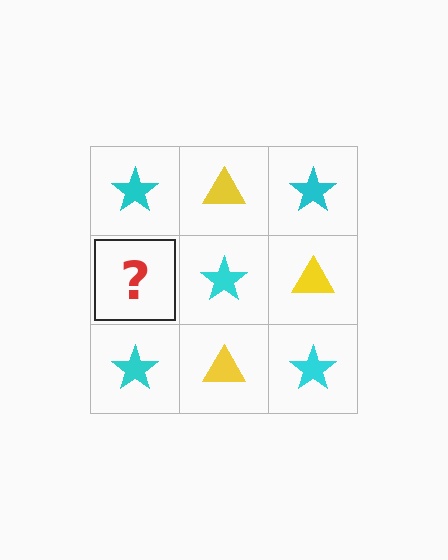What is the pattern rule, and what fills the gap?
The rule is that it alternates cyan star and yellow triangle in a checkerboard pattern. The gap should be filled with a yellow triangle.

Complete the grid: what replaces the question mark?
The question mark should be replaced with a yellow triangle.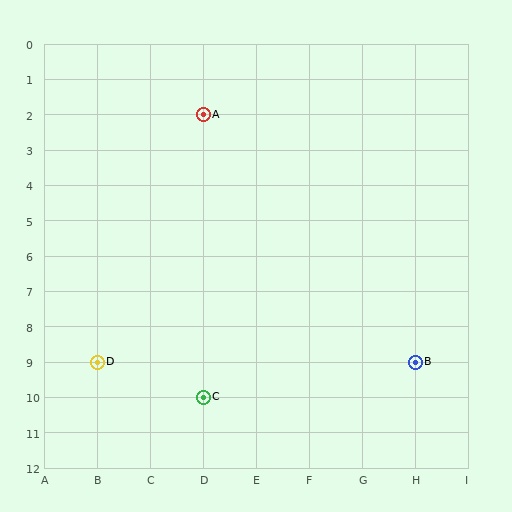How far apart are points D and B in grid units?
Points D and B are 6 columns apart.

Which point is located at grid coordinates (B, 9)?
Point D is at (B, 9).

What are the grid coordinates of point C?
Point C is at grid coordinates (D, 10).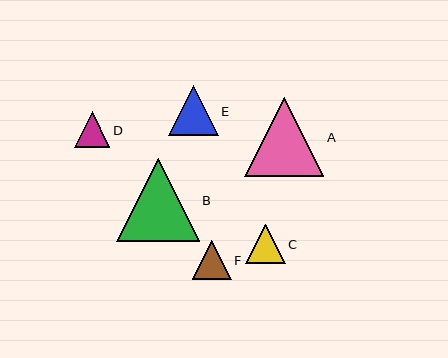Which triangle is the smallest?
Triangle D is the smallest with a size of approximately 36 pixels.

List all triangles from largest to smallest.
From largest to smallest: B, A, E, C, F, D.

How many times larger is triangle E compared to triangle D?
Triangle E is approximately 1.4 times the size of triangle D.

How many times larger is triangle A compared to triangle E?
Triangle A is approximately 1.6 times the size of triangle E.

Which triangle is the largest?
Triangle B is the largest with a size of approximately 83 pixels.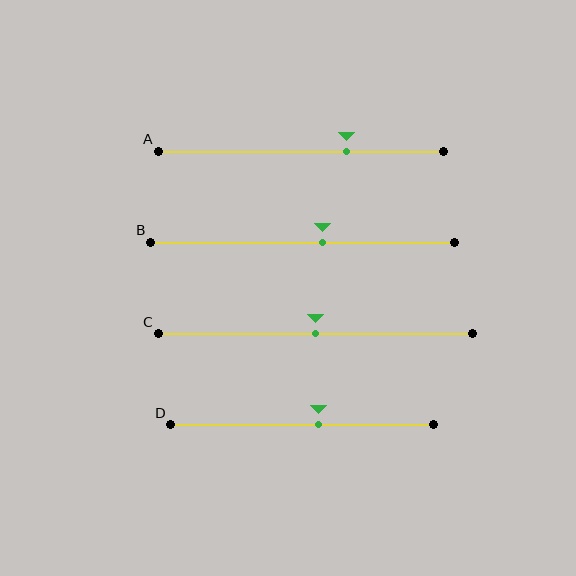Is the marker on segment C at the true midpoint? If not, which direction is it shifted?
Yes, the marker on segment C is at the true midpoint.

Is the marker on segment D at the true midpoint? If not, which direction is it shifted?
No, the marker on segment D is shifted to the right by about 6% of the segment length.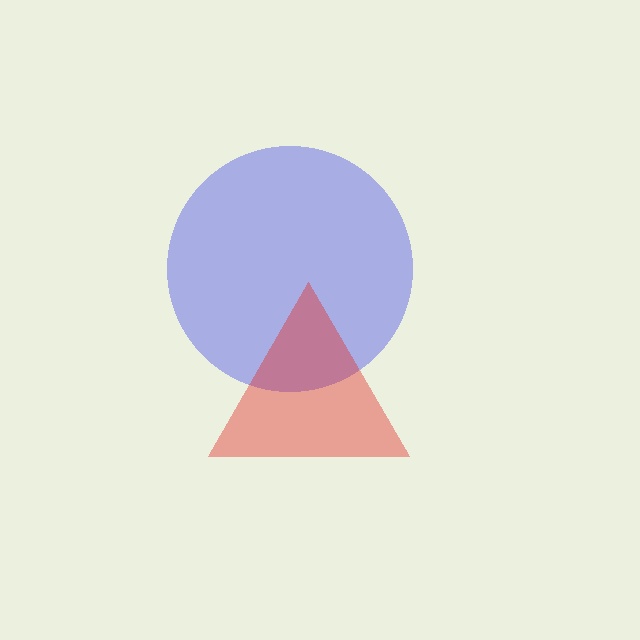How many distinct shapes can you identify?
There are 2 distinct shapes: a blue circle, a red triangle.